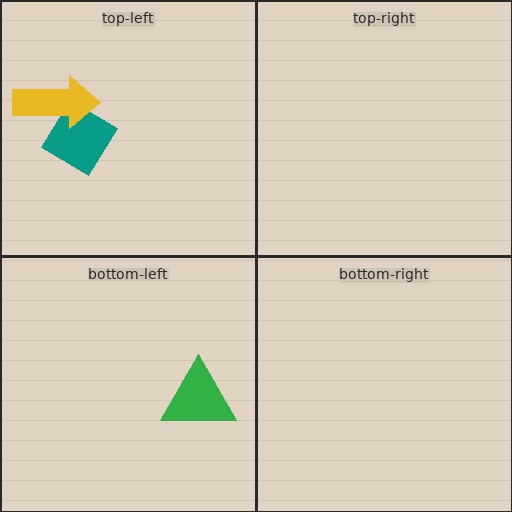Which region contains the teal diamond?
The top-left region.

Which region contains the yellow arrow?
The top-left region.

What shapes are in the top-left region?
The teal diamond, the yellow arrow.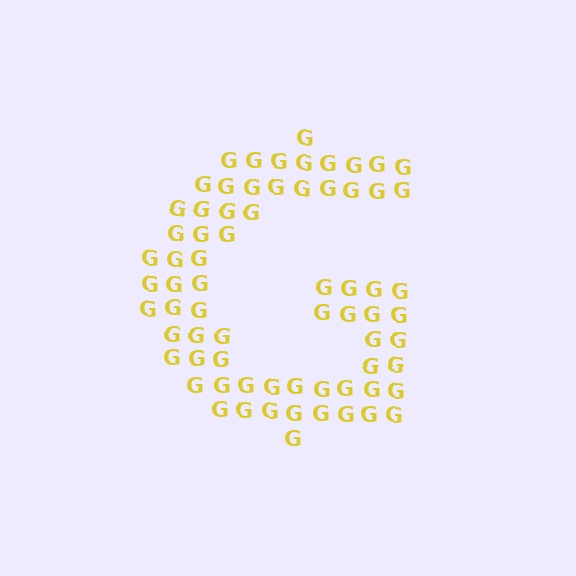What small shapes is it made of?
It is made of small letter G's.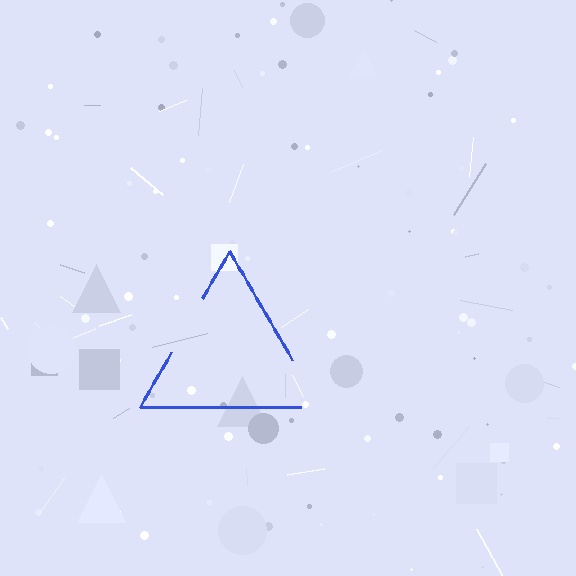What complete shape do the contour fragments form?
The contour fragments form a triangle.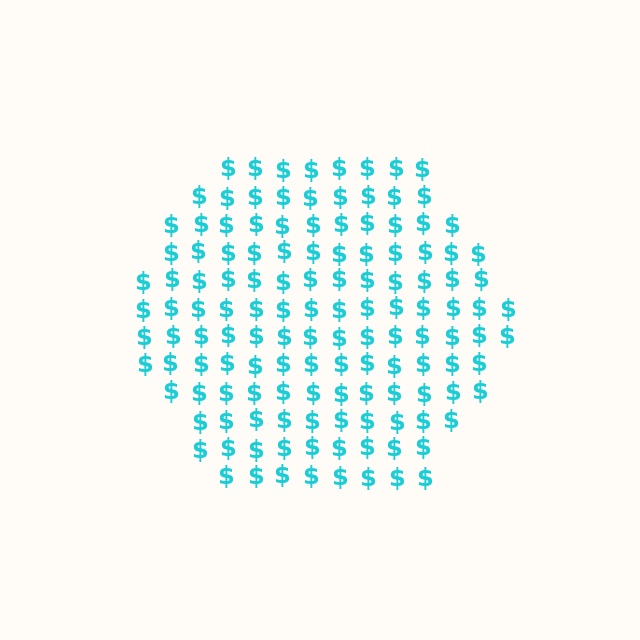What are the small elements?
The small elements are dollar signs.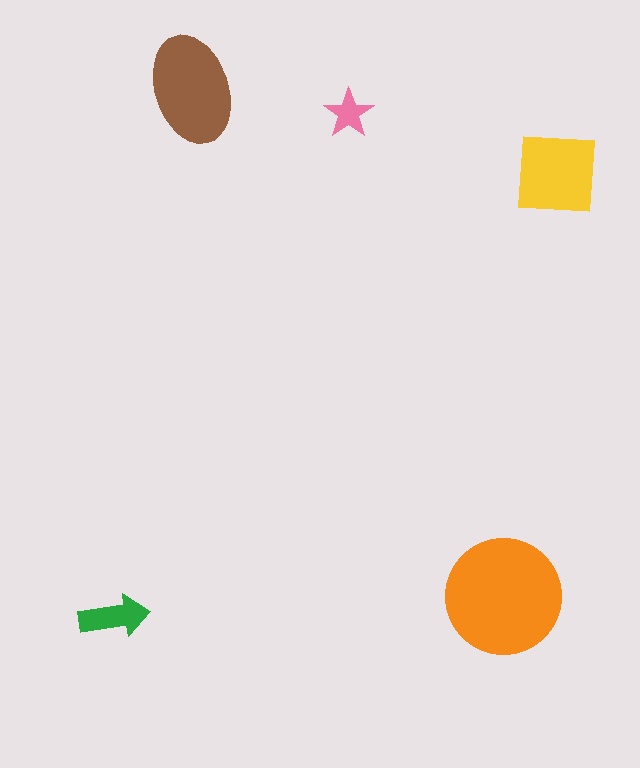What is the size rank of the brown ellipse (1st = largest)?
2nd.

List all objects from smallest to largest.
The pink star, the green arrow, the yellow square, the brown ellipse, the orange circle.